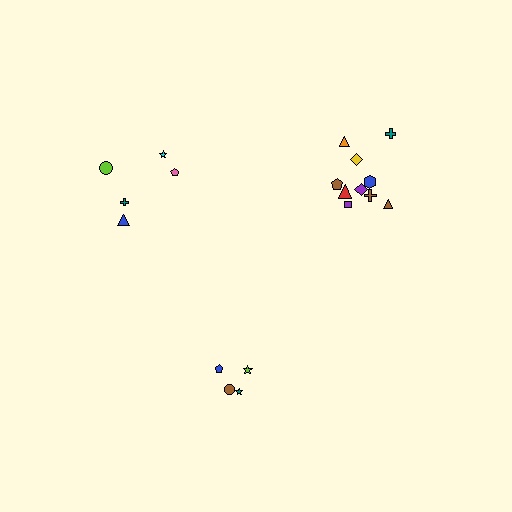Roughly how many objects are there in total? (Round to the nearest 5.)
Roughly 20 objects in total.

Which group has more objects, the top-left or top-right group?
The top-right group.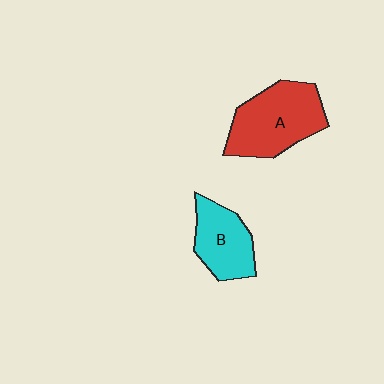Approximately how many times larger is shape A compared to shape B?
Approximately 1.5 times.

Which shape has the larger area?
Shape A (red).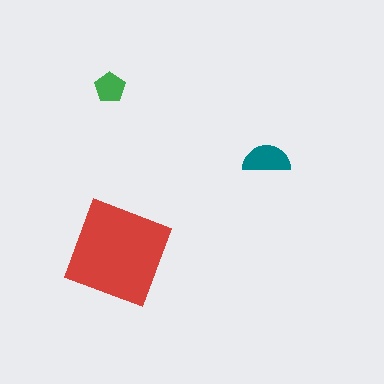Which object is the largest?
The red square.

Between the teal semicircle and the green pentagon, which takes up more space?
The teal semicircle.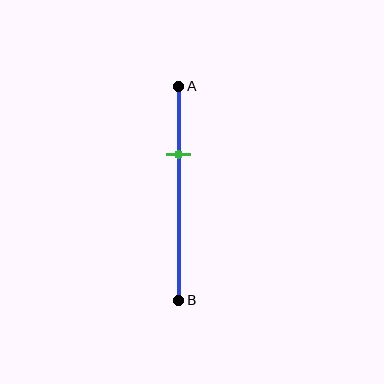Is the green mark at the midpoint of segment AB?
No, the mark is at about 30% from A, not at the 50% midpoint.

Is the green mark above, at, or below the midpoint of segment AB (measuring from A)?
The green mark is above the midpoint of segment AB.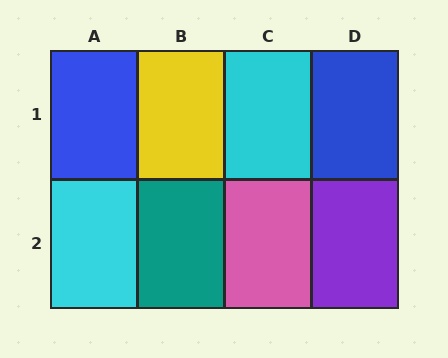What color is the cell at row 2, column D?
Purple.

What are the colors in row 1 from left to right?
Blue, yellow, cyan, blue.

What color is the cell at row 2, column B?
Teal.